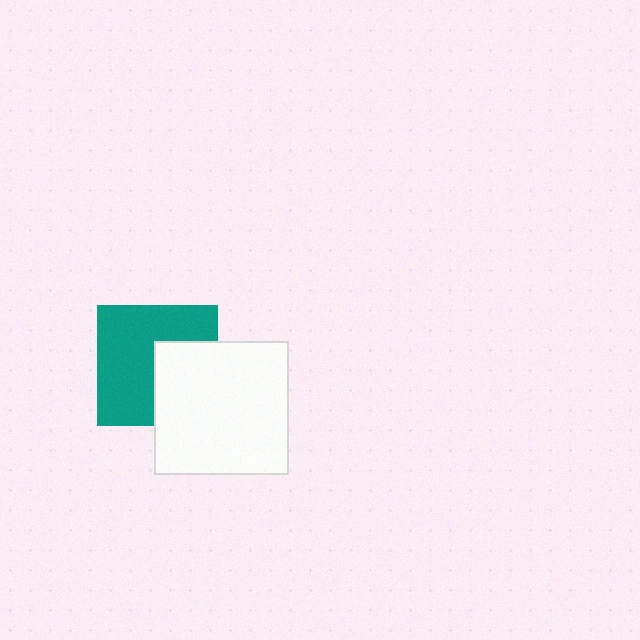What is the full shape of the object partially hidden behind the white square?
The partially hidden object is a teal square.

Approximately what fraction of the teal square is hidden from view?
Roughly 37% of the teal square is hidden behind the white square.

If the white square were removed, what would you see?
You would see the complete teal square.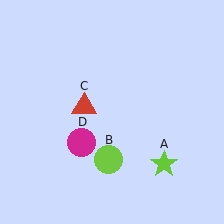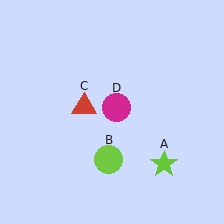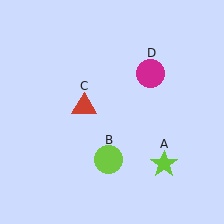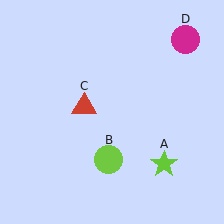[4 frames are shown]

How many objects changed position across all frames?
1 object changed position: magenta circle (object D).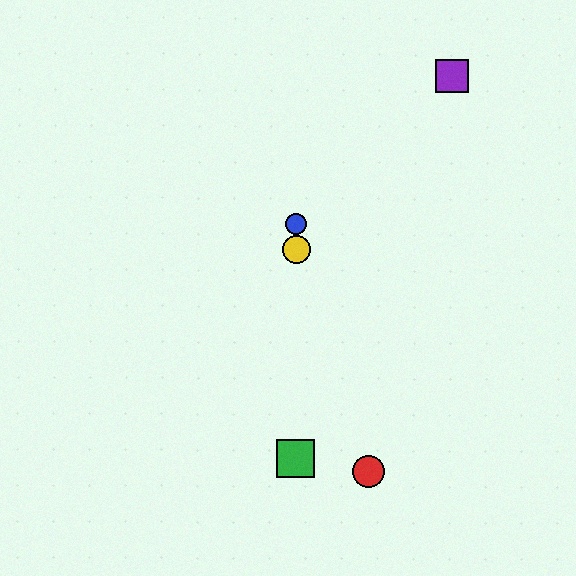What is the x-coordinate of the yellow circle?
The yellow circle is at x≈297.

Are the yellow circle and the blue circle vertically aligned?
Yes, both are at x≈297.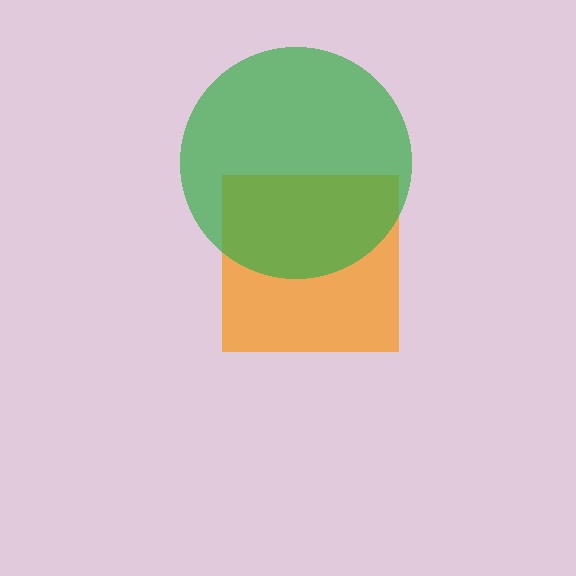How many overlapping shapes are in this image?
There are 2 overlapping shapes in the image.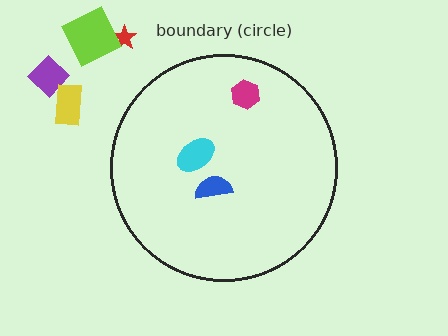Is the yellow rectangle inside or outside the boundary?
Outside.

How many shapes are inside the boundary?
3 inside, 4 outside.